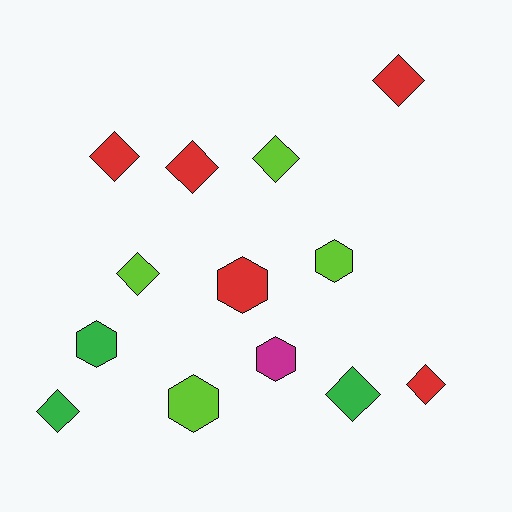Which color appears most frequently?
Red, with 5 objects.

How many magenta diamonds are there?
There are no magenta diamonds.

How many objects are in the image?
There are 13 objects.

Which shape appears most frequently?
Diamond, with 8 objects.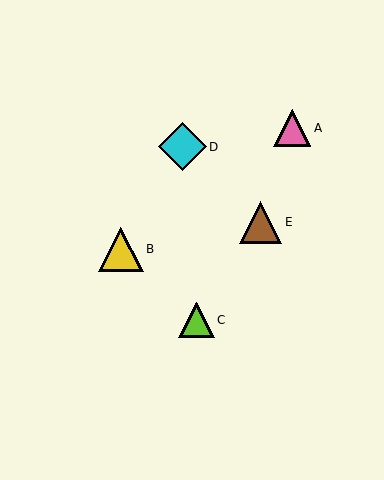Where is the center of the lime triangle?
The center of the lime triangle is at (197, 320).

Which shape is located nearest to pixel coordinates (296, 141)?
The pink triangle (labeled A) at (292, 128) is nearest to that location.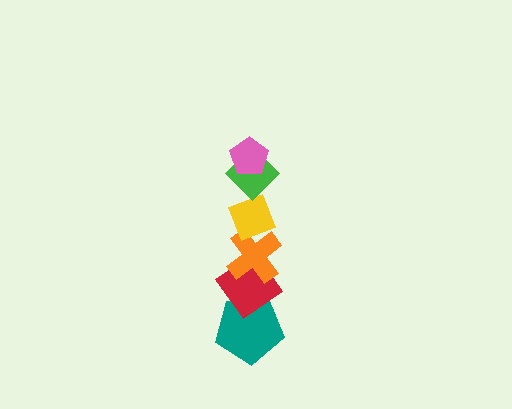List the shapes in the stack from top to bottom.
From top to bottom: the pink pentagon, the green diamond, the yellow diamond, the orange cross, the red diamond, the teal pentagon.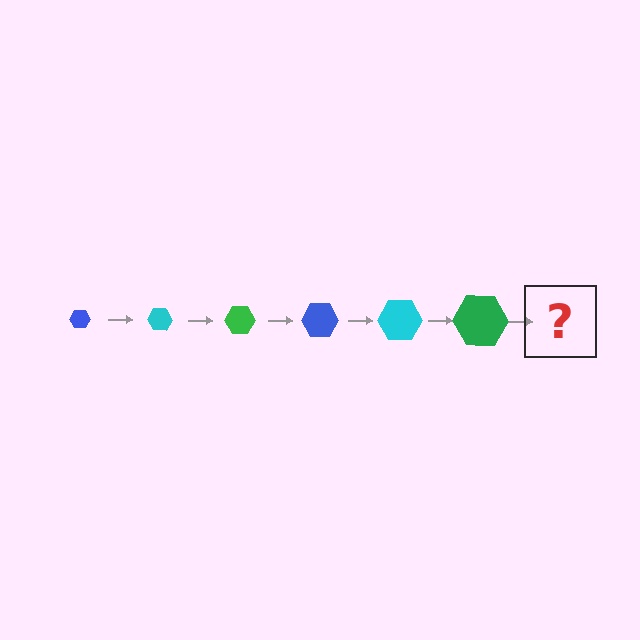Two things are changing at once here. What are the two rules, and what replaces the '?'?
The two rules are that the hexagon grows larger each step and the color cycles through blue, cyan, and green. The '?' should be a blue hexagon, larger than the previous one.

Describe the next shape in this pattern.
It should be a blue hexagon, larger than the previous one.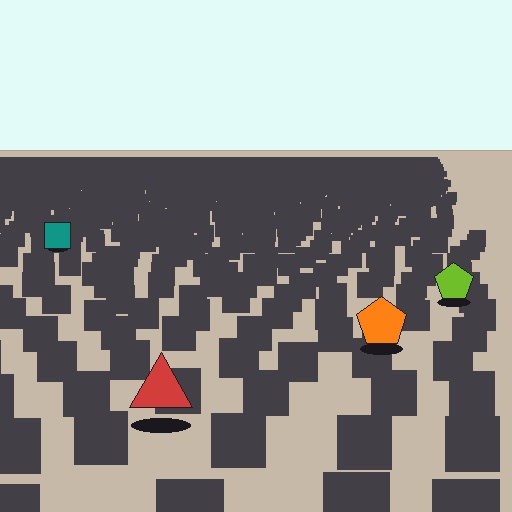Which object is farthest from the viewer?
The teal square is farthest from the viewer. It appears smaller and the ground texture around it is denser.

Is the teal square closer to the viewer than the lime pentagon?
No. The lime pentagon is closer — you can tell from the texture gradient: the ground texture is coarser near it.